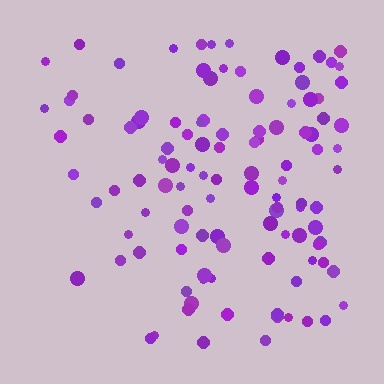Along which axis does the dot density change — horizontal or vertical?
Horizontal.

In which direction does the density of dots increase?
From left to right, with the right side densest.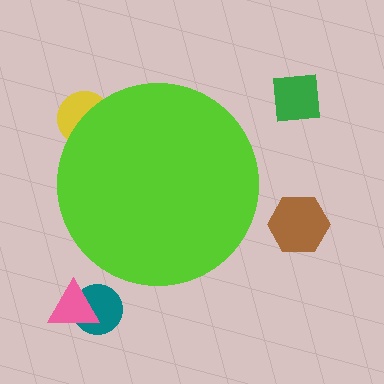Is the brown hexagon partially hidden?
No, the brown hexagon is fully visible.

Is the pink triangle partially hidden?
No, the pink triangle is fully visible.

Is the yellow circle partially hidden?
Yes, the yellow circle is partially hidden behind the lime circle.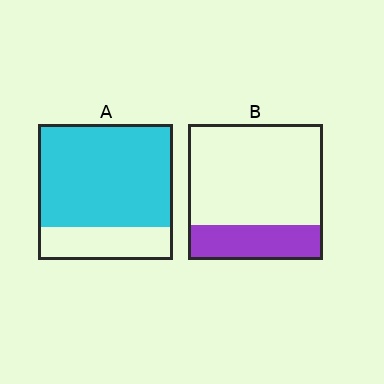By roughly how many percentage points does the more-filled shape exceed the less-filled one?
By roughly 50 percentage points (A over B).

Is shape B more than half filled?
No.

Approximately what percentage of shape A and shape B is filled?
A is approximately 75% and B is approximately 25%.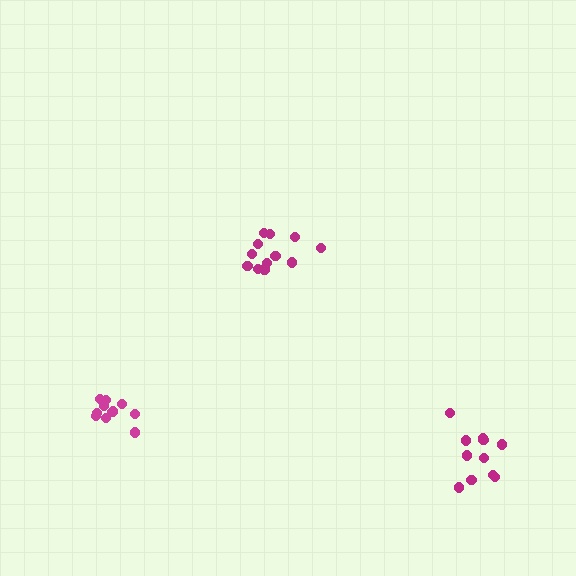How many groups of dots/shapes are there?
There are 3 groups.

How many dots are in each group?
Group 1: 11 dots, Group 2: 12 dots, Group 3: 11 dots (34 total).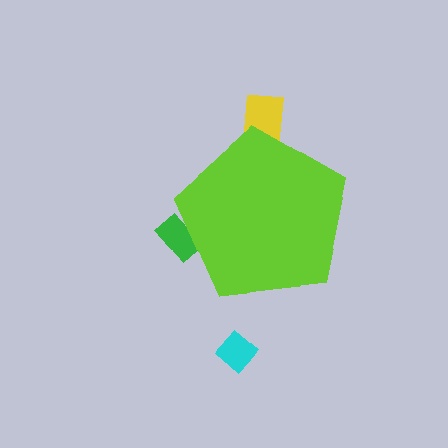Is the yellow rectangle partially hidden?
Yes, the yellow rectangle is partially hidden behind the lime pentagon.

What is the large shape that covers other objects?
A lime pentagon.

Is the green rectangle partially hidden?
Yes, the green rectangle is partially hidden behind the lime pentagon.